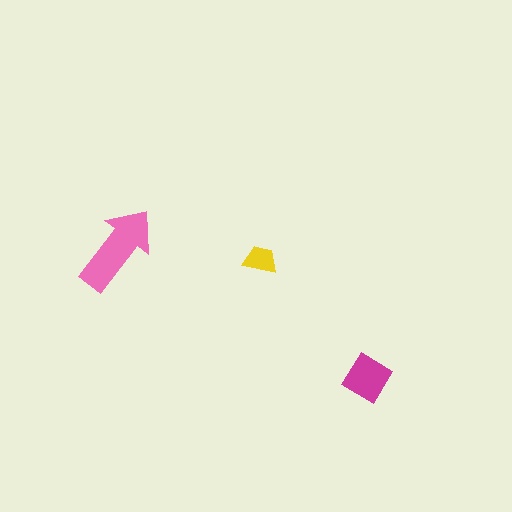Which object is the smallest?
The yellow trapezoid.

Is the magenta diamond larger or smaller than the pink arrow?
Smaller.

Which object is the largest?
The pink arrow.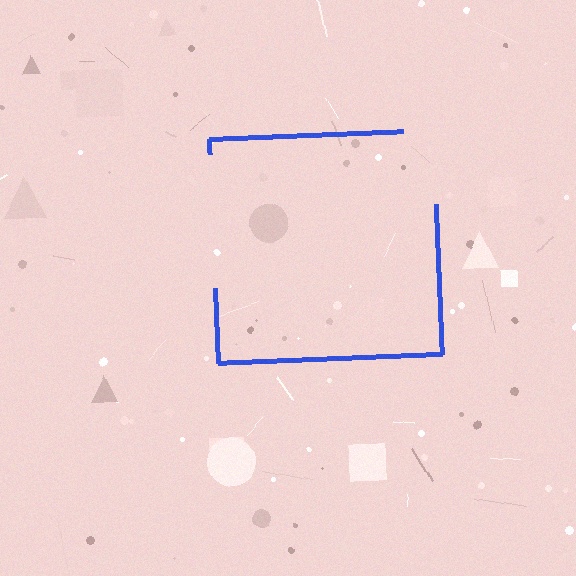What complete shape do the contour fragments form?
The contour fragments form a square.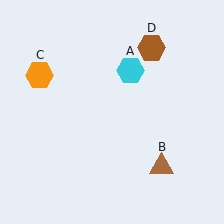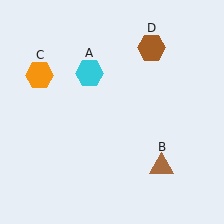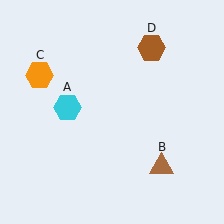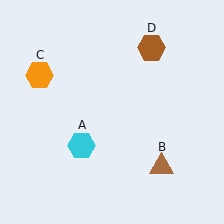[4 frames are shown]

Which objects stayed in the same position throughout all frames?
Brown triangle (object B) and orange hexagon (object C) and brown hexagon (object D) remained stationary.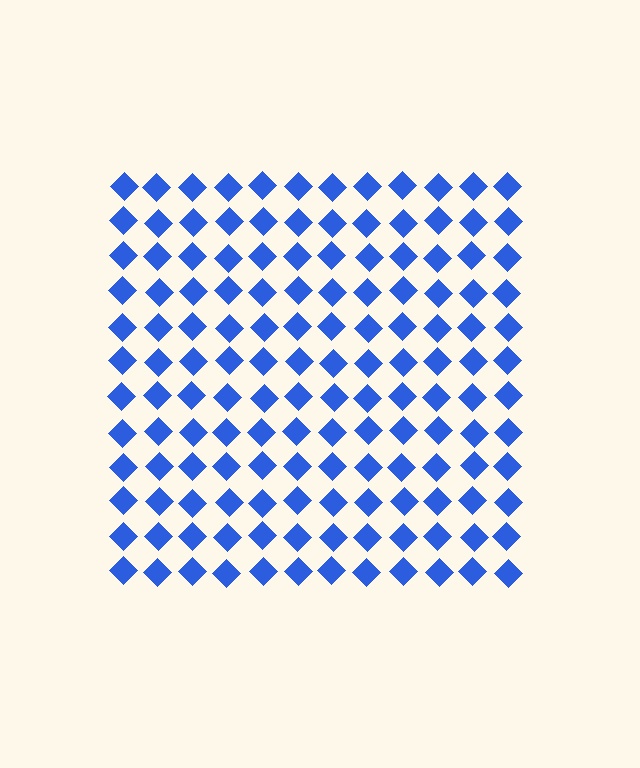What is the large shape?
The large shape is a square.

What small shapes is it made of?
It is made of small diamonds.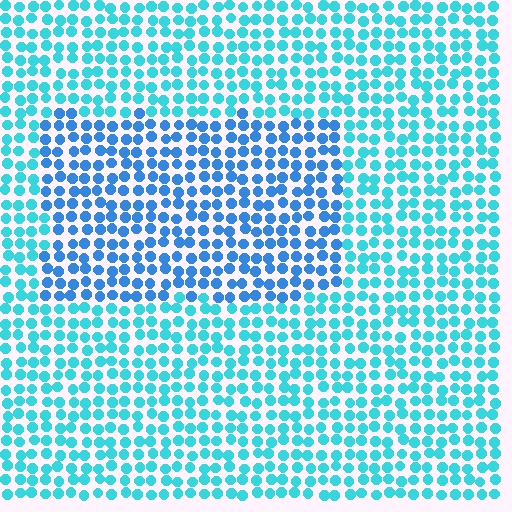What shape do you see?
I see a rectangle.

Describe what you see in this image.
The image is filled with small cyan elements in a uniform arrangement. A rectangle-shaped region is visible where the elements are tinted to a slightly different hue, forming a subtle color boundary.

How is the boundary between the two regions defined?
The boundary is defined purely by a slight shift in hue (about 29 degrees). Spacing, size, and orientation are identical on both sides.